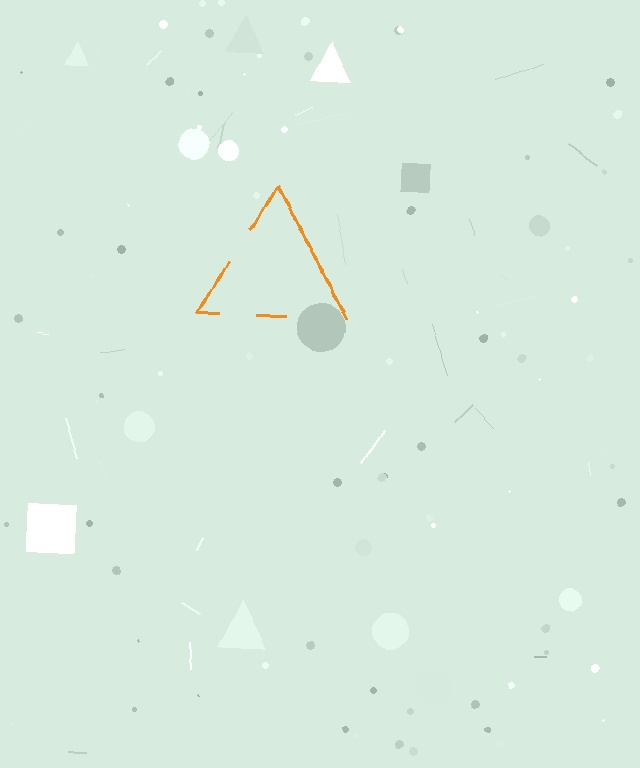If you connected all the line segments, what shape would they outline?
They would outline a triangle.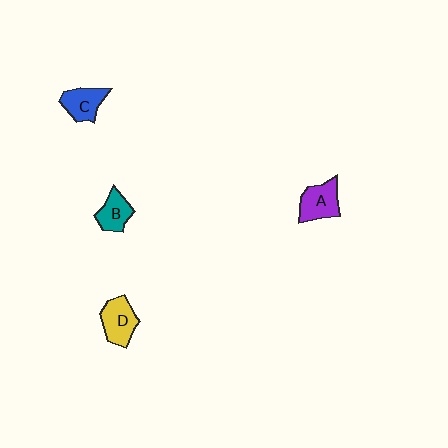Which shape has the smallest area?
Shape B (teal).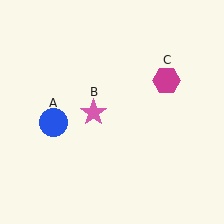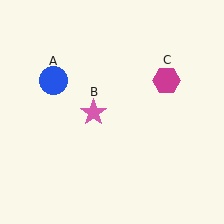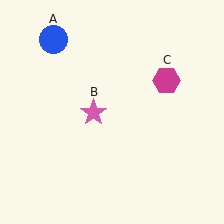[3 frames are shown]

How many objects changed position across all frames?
1 object changed position: blue circle (object A).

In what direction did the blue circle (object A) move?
The blue circle (object A) moved up.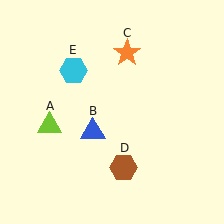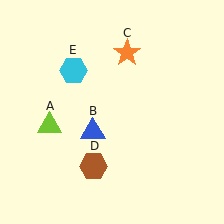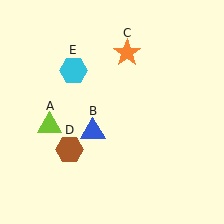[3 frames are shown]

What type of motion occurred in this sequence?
The brown hexagon (object D) rotated clockwise around the center of the scene.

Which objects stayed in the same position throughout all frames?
Lime triangle (object A) and blue triangle (object B) and orange star (object C) and cyan hexagon (object E) remained stationary.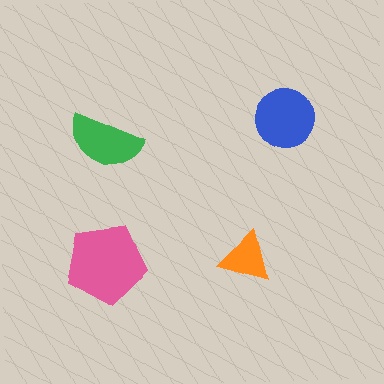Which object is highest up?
The blue circle is topmost.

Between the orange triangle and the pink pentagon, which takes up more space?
The pink pentagon.